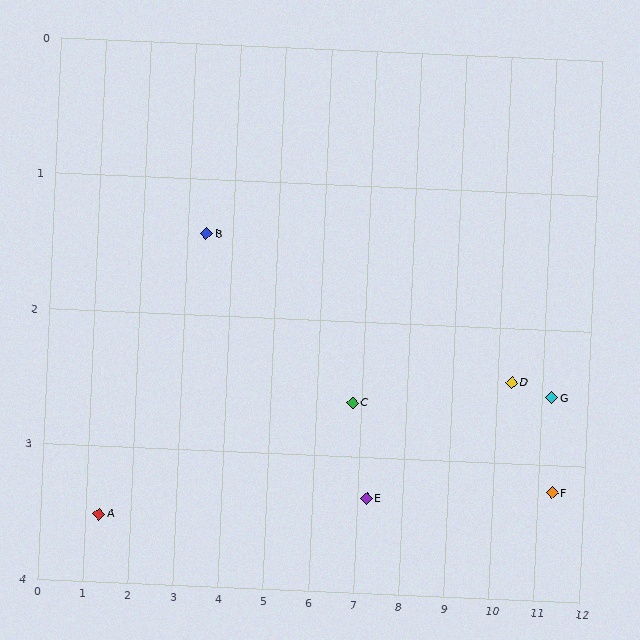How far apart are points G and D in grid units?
Points G and D are about 0.9 grid units apart.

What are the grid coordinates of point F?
Point F is at approximately (11.3, 3.2).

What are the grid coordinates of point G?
Point G is at approximately (11.2, 2.5).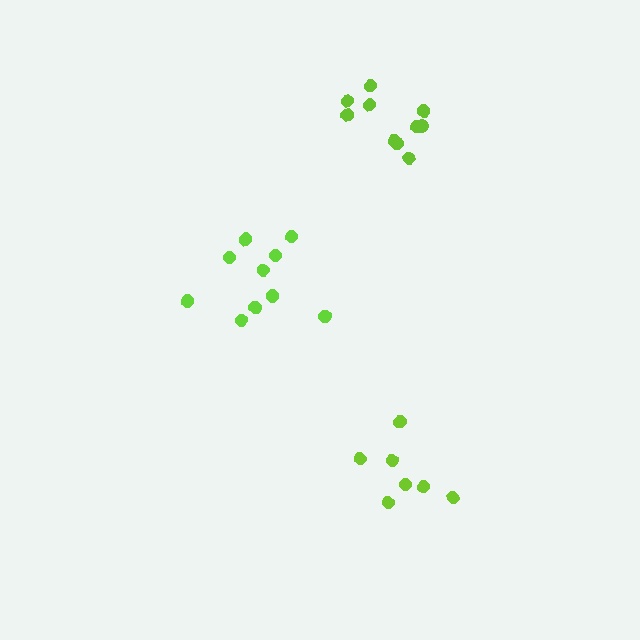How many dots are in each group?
Group 1: 10 dots, Group 2: 10 dots, Group 3: 7 dots (27 total).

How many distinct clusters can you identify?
There are 3 distinct clusters.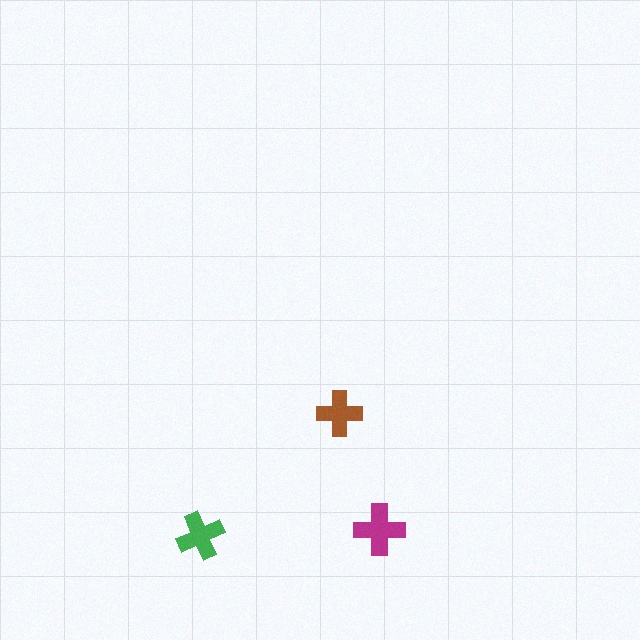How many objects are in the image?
There are 3 objects in the image.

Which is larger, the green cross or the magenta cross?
The magenta one.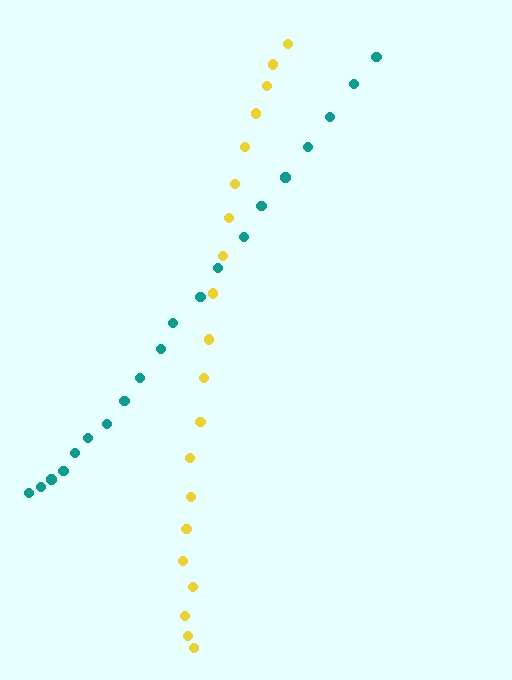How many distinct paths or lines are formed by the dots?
There are 2 distinct paths.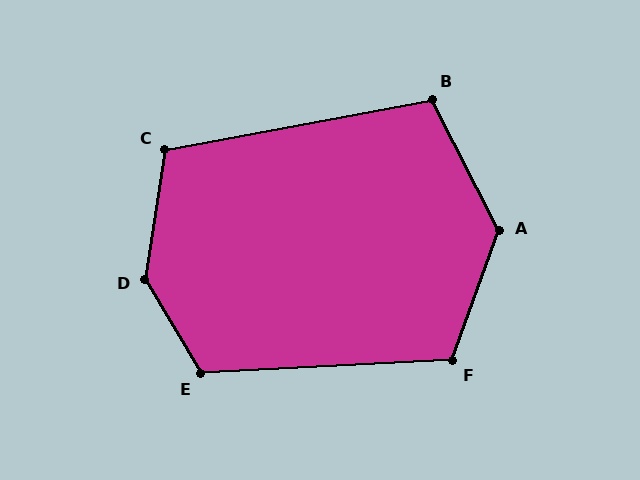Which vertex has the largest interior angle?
D, at approximately 141 degrees.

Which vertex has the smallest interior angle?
B, at approximately 107 degrees.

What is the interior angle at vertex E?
Approximately 117 degrees (obtuse).